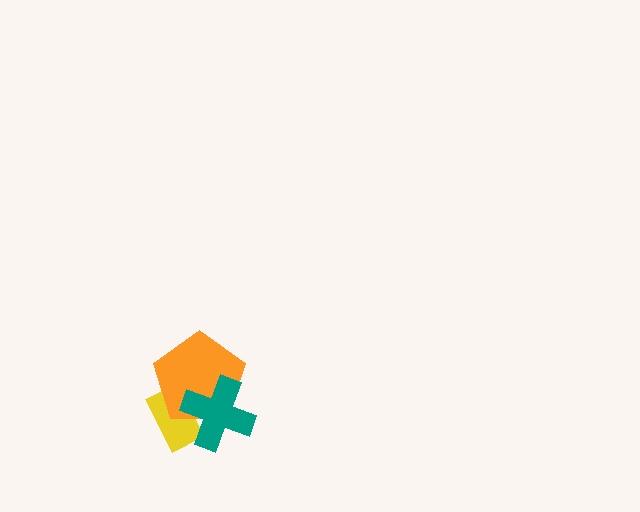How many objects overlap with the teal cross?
2 objects overlap with the teal cross.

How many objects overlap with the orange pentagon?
2 objects overlap with the orange pentagon.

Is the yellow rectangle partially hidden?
Yes, it is partially covered by another shape.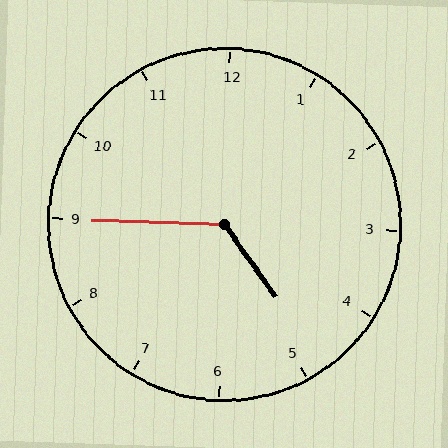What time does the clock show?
4:45.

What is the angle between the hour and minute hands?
Approximately 128 degrees.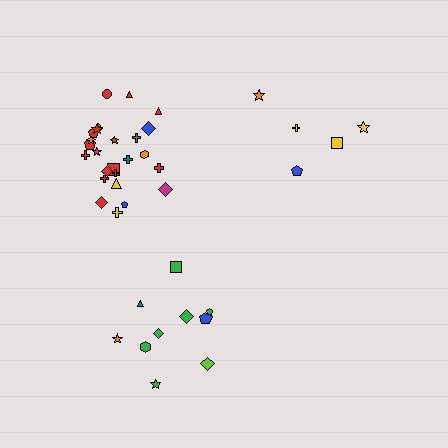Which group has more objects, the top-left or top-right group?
The top-left group.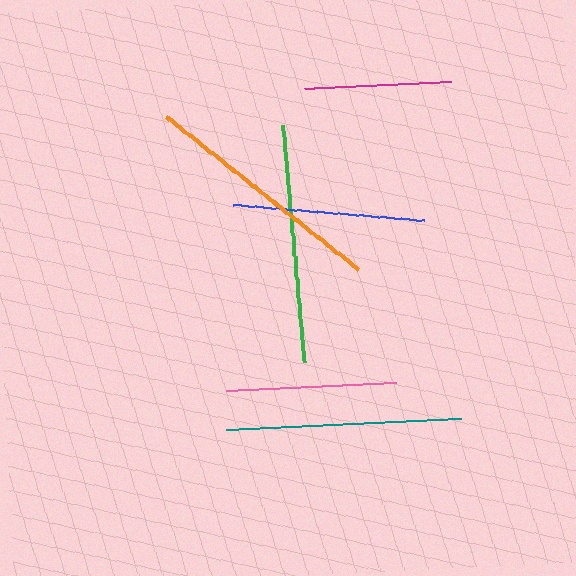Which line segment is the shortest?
The magenta line is the shortest at approximately 147 pixels.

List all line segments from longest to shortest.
From longest to shortest: orange, green, teal, blue, pink, magenta.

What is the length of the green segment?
The green segment is approximately 239 pixels long.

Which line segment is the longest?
The orange line is the longest at approximately 246 pixels.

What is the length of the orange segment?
The orange segment is approximately 246 pixels long.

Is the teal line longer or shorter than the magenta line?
The teal line is longer than the magenta line.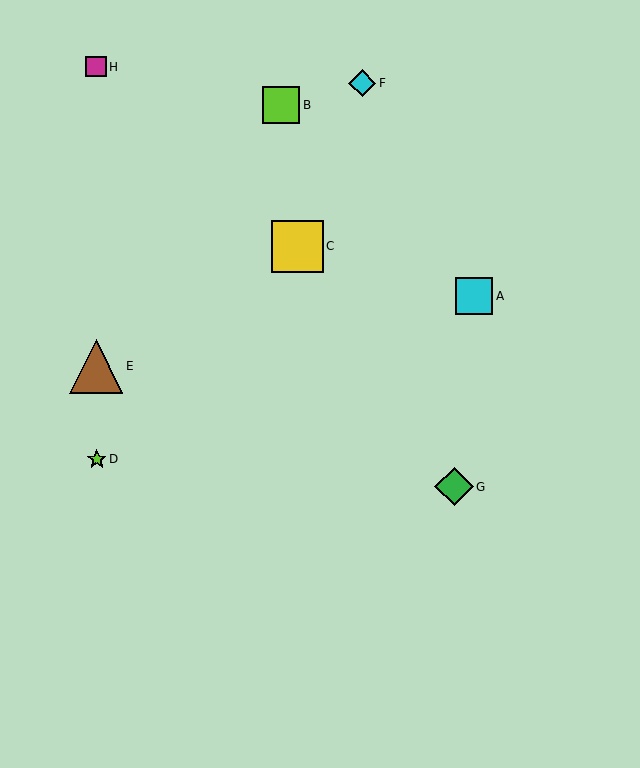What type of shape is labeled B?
Shape B is a lime square.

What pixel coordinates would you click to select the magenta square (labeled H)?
Click at (96, 67) to select the magenta square H.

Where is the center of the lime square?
The center of the lime square is at (281, 105).